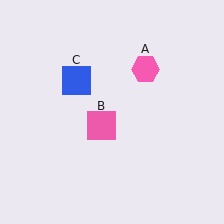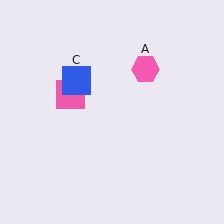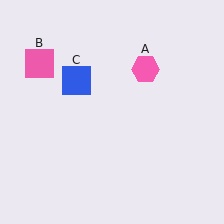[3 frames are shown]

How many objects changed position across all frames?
1 object changed position: pink square (object B).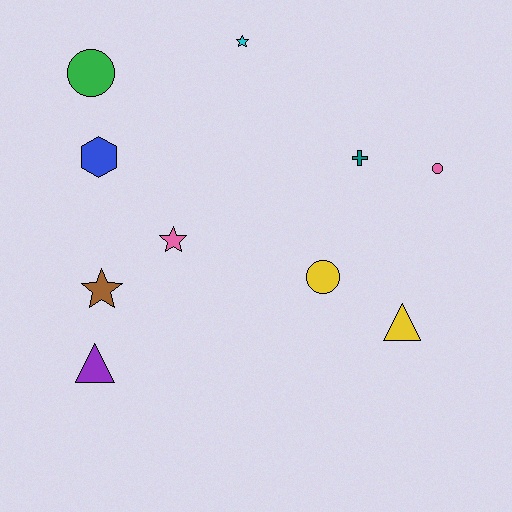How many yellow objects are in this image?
There are 2 yellow objects.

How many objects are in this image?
There are 10 objects.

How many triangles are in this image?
There are 2 triangles.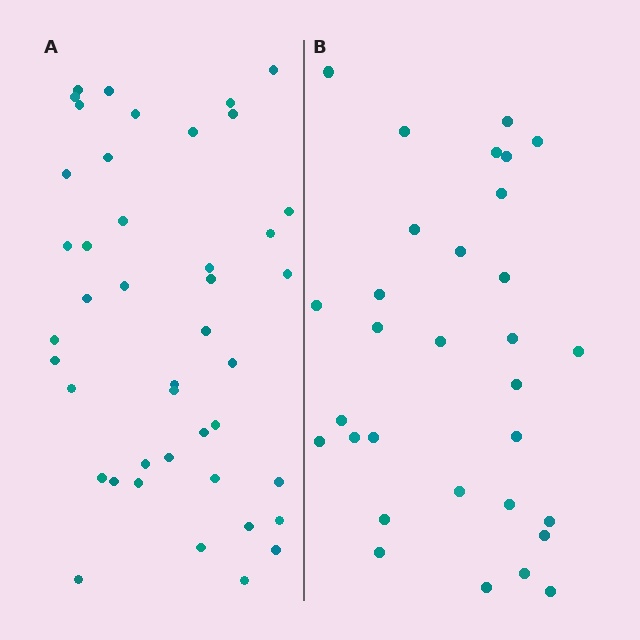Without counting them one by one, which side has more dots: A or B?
Region A (the left region) has more dots.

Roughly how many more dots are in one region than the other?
Region A has roughly 12 or so more dots than region B.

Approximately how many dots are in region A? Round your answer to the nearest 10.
About 40 dots. (The exact count is 43, which rounds to 40.)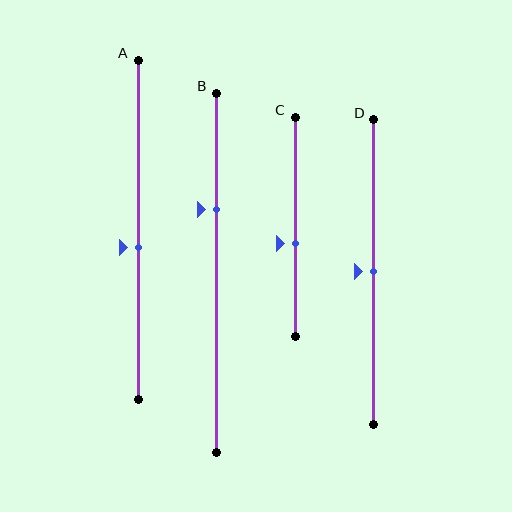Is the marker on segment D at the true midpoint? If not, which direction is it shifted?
Yes, the marker on segment D is at the true midpoint.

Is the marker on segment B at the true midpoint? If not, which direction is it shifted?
No, the marker on segment B is shifted upward by about 18% of the segment length.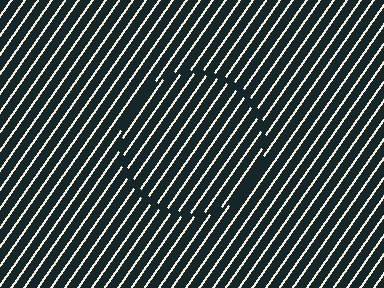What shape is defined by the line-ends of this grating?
An illusory circle. The interior of the shape contains the same grating, shifted by half a period — the contour is defined by the phase discontinuity where line-ends from the inner and outer gratings abut.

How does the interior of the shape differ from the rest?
The interior of the shape contains the same grating, shifted by half a period — the contour is defined by the phase discontinuity where line-ends from the inner and outer gratings abut.